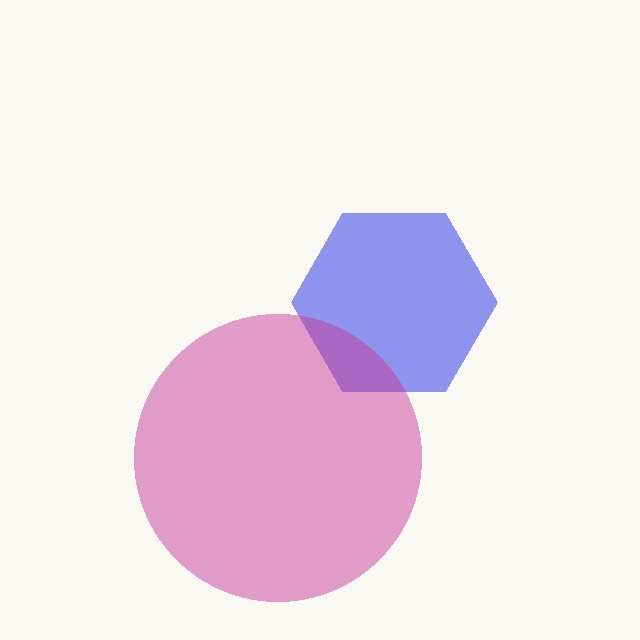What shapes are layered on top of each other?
The layered shapes are: a blue hexagon, a magenta circle.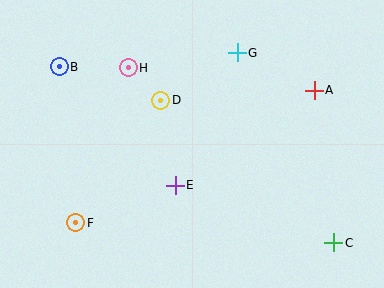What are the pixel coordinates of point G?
Point G is at (237, 53).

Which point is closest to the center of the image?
Point E at (175, 185) is closest to the center.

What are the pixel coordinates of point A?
Point A is at (314, 90).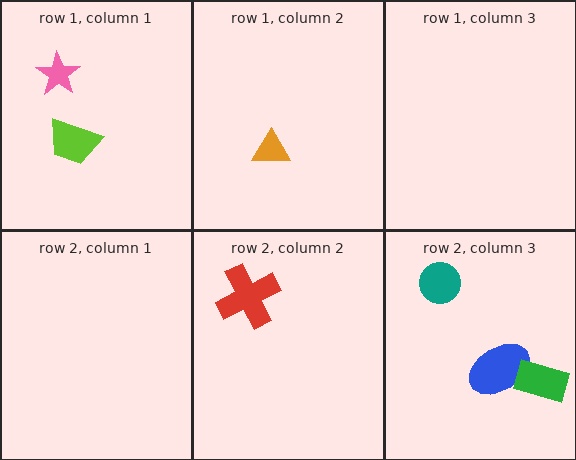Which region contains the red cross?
The row 2, column 2 region.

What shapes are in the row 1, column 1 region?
The lime trapezoid, the pink star.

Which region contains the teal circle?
The row 2, column 3 region.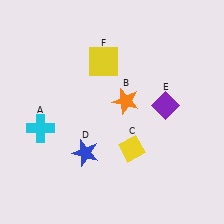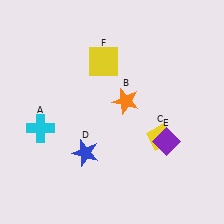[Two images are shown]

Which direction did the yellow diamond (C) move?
The yellow diamond (C) moved right.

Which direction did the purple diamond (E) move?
The purple diamond (E) moved down.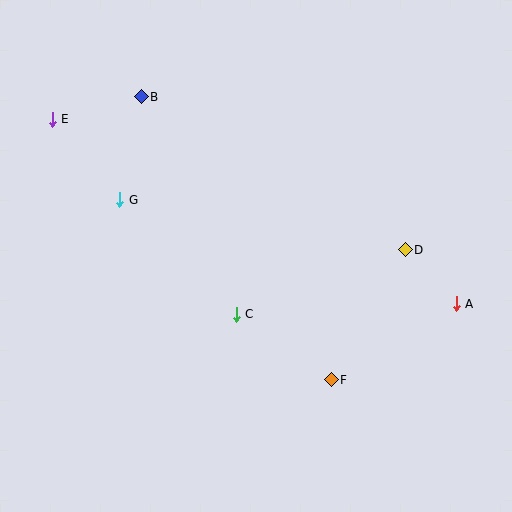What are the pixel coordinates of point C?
Point C is at (236, 314).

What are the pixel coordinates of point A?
Point A is at (456, 304).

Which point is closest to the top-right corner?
Point D is closest to the top-right corner.